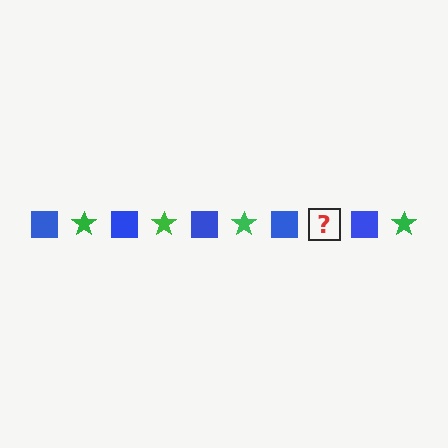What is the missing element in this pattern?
The missing element is a green star.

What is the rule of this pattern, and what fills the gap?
The rule is that the pattern alternates between blue square and green star. The gap should be filled with a green star.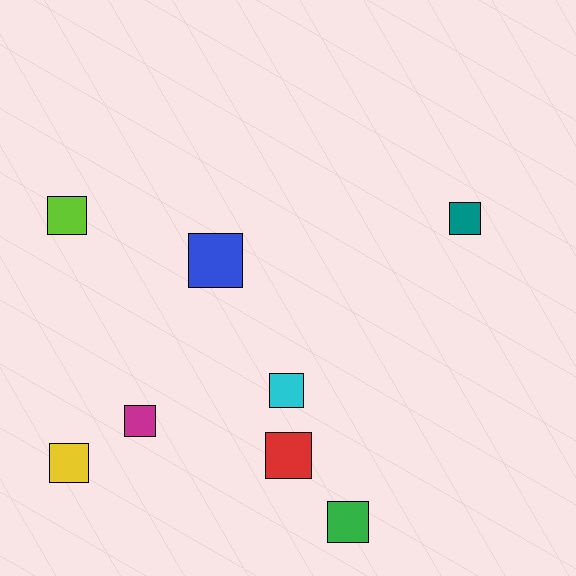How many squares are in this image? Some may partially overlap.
There are 8 squares.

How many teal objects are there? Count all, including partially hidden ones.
There is 1 teal object.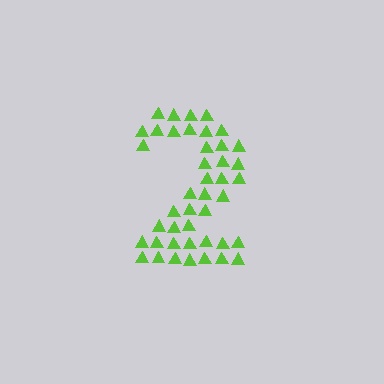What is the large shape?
The large shape is the digit 2.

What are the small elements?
The small elements are triangles.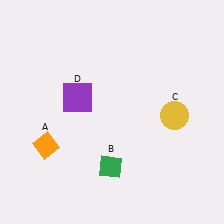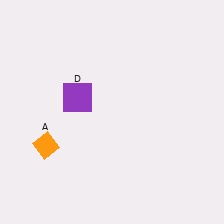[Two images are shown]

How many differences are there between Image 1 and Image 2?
There are 2 differences between the two images.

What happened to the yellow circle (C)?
The yellow circle (C) was removed in Image 2. It was in the bottom-right area of Image 1.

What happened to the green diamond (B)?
The green diamond (B) was removed in Image 2. It was in the bottom-left area of Image 1.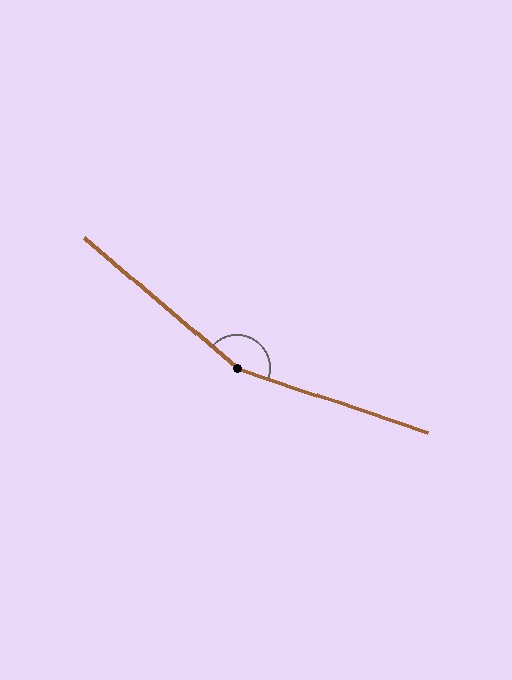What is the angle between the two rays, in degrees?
Approximately 158 degrees.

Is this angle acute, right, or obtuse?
It is obtuse.